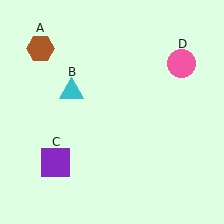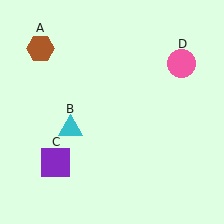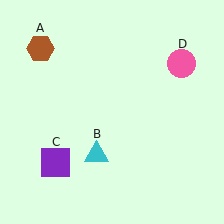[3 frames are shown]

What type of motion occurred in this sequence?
The cyan triangle (object B) rotated counterclockwise around the center of the scene.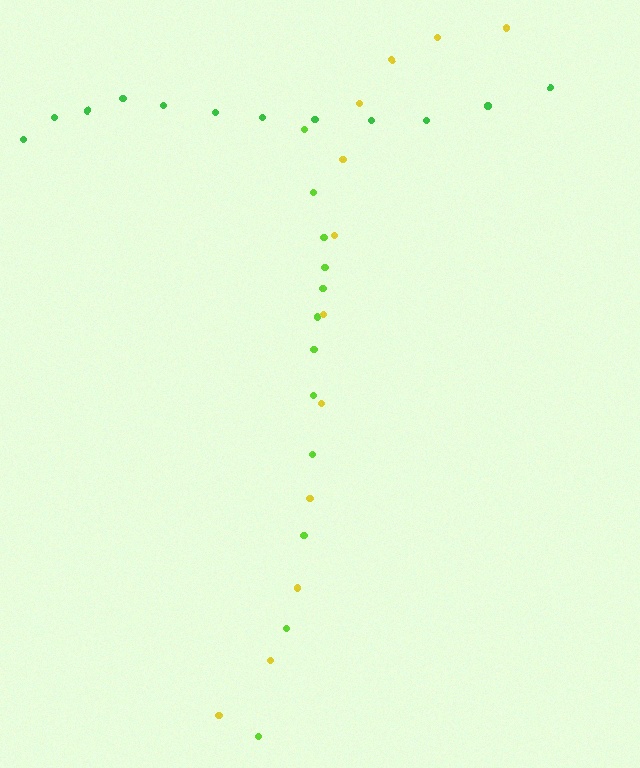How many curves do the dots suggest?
There are 3 distinct paths.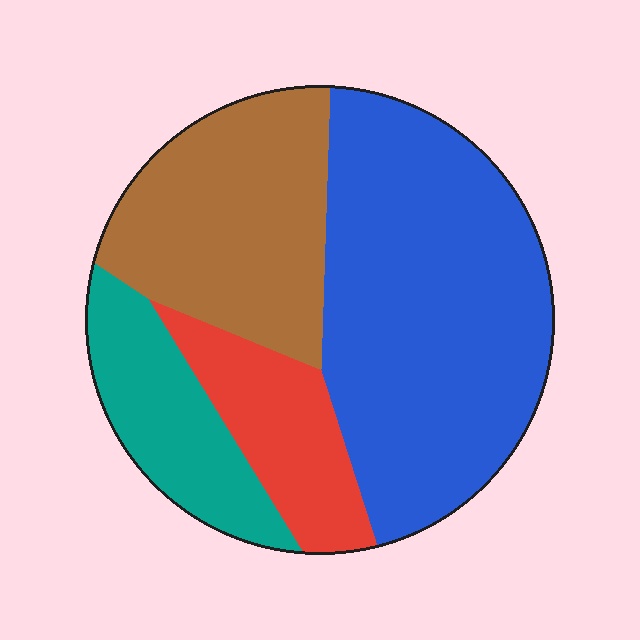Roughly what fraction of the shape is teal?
Teal takes up about one sixth (1/6) of the shape.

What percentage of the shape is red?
Red takes up about one eighth (1/8) of the shape.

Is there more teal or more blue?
Blue.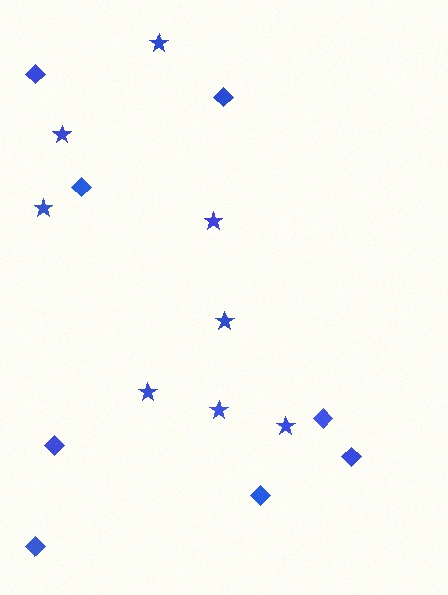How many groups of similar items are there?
There are 2 groups: one group of diamonds (8) and one group of stars (8).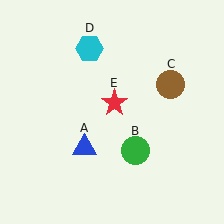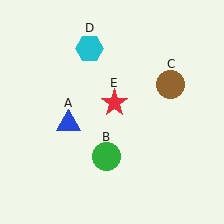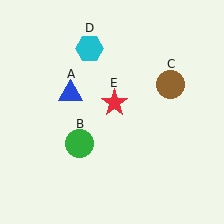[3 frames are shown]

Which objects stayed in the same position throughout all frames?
Brown circle (object C) and cyan hexagon (object D) and red star (object E) remained stationary.